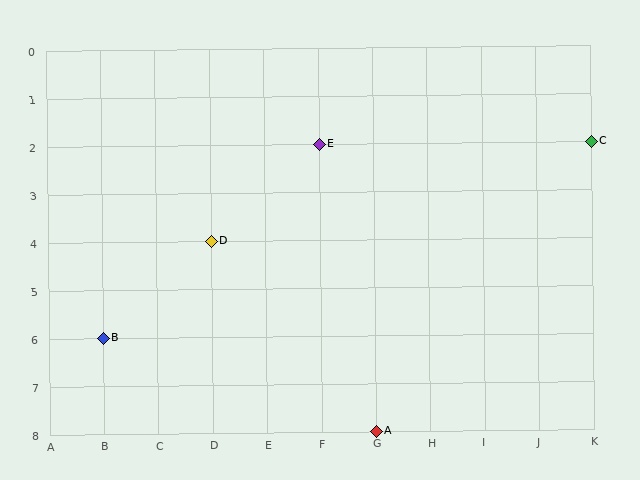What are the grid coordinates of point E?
Point E is at grid coordinates (F, 2).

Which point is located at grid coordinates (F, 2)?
Point E is at (F, 2).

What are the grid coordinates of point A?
Point A is at grid coordinates (G, 8).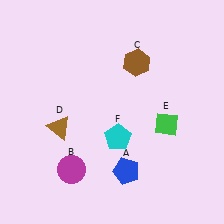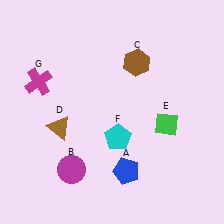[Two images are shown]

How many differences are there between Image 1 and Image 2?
There is 1 difference between the two images.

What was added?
A magenta cross (G) was added in Image 2.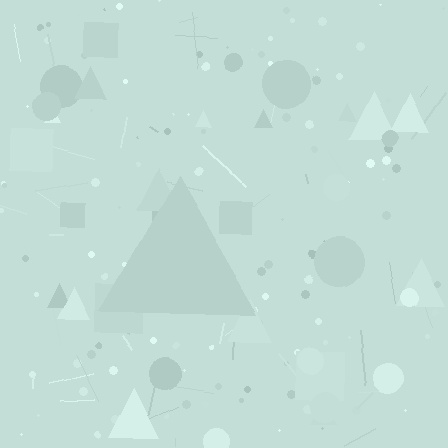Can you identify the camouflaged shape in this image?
The camouflaged shape is a triangle.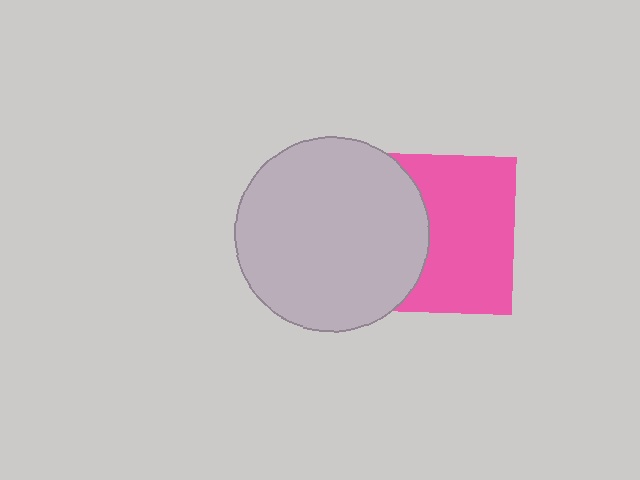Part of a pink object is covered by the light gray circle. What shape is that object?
It is a square.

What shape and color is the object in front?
The object in front is a light gray circle.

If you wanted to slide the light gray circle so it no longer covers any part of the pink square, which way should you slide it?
Slide it left — that is the most direct way to separate the two shapes.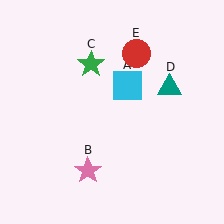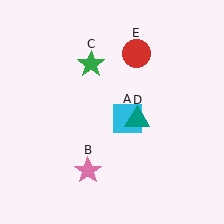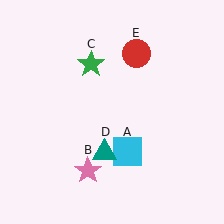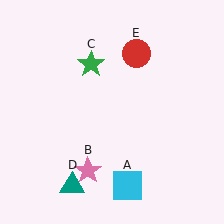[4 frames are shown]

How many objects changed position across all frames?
2 objects changed position: cyan square (object A), teal triangle (object D).